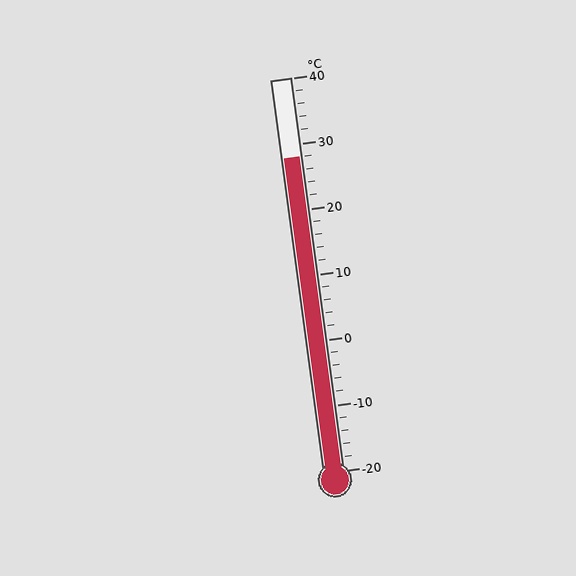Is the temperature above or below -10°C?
The temperature is above -10°C.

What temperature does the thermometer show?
The thermometer shows approximately 28°C.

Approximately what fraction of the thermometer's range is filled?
The thermometer is filled to approximately 80% of its range.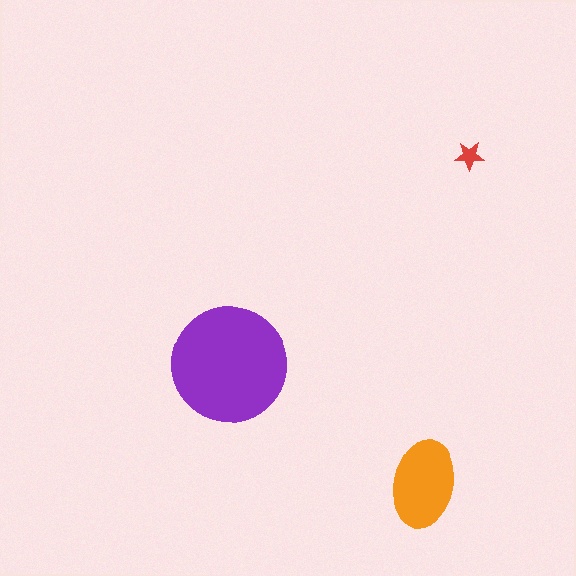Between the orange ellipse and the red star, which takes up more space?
The orange ellipse.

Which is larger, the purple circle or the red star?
The purple circle.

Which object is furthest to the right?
The red star is rightmost.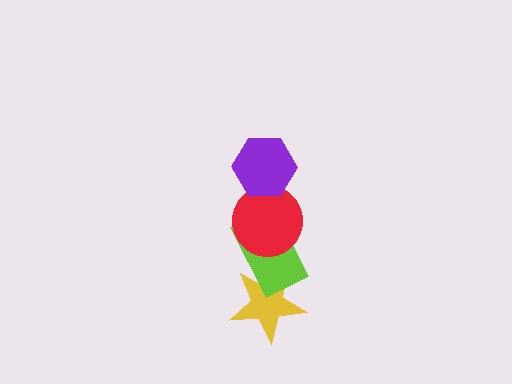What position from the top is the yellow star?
The yellow star is 4th from the top.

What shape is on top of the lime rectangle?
The red circle is on top of the lime rectangle.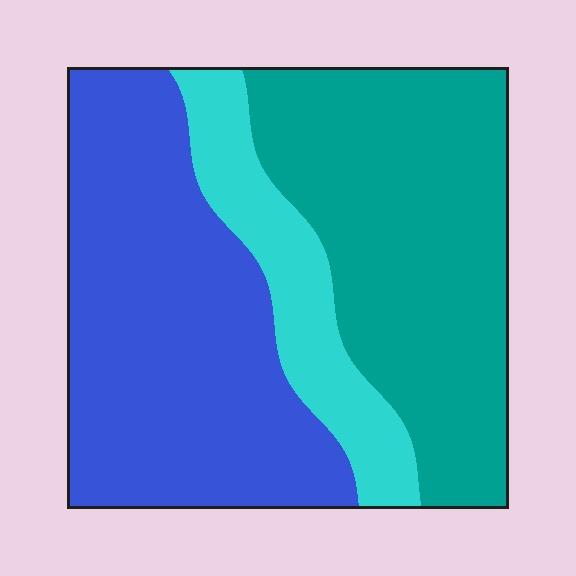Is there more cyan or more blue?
Blue.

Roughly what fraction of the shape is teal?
Teal takes up about two fifths (2/5) of the shape.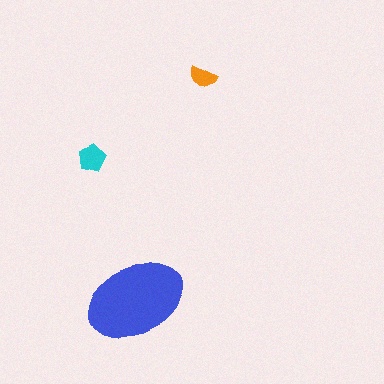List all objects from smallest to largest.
The orange semicircle, the cyan pentagon, the blue ellipse.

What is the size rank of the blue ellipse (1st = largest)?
1st.